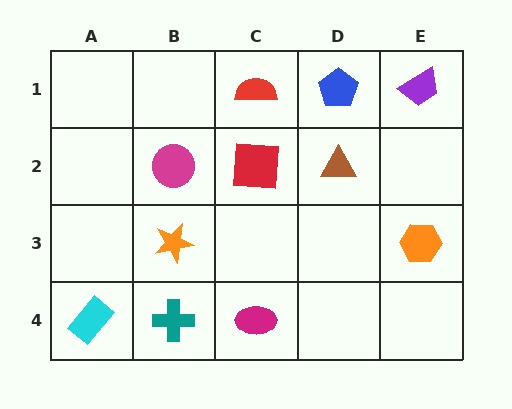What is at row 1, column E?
A purple trapezoid.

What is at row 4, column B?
A teal cross.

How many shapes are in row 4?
3 shapes.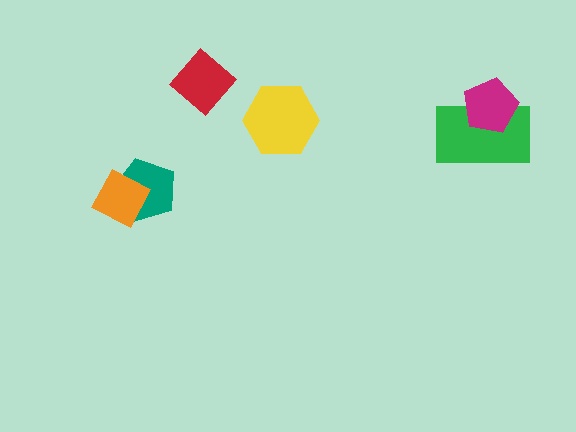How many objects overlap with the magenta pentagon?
1 object overlaps with the magenta pentagon.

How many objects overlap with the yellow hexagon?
0 objects overlap with the yellow hexagon.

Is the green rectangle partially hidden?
Yes, it is partially covered by another shape.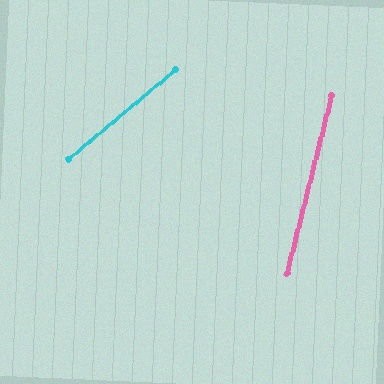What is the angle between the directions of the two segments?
Approximately 37 degrees.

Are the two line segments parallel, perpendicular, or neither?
Neither parallel nor perpendicular — they differ by about 37°.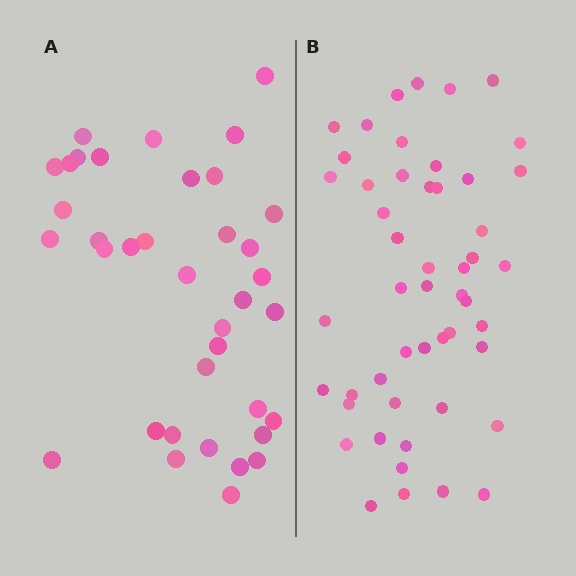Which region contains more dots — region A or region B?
Region B (the right region) has more dots.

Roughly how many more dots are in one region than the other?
Region B has approximately 15 more dots than region A.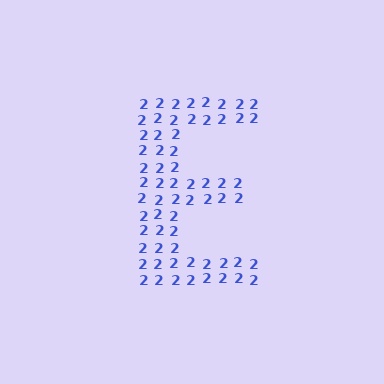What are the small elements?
The small elements are digit 2's.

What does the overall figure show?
The overall figure shows the letter E.